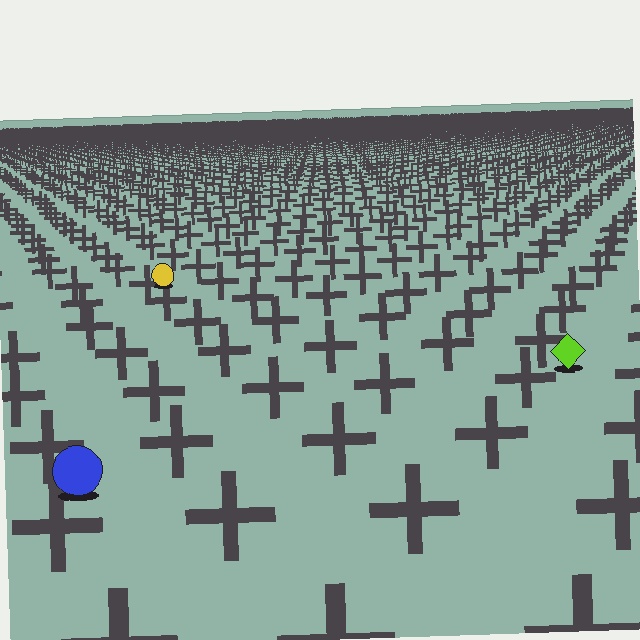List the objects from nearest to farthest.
From nearest to farthest: the blue circle, the lime diamond, the yellow circle.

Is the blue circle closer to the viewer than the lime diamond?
Yes. The blue circle is closer — you can tell from the texture gradient: the ground texture is coarser near it.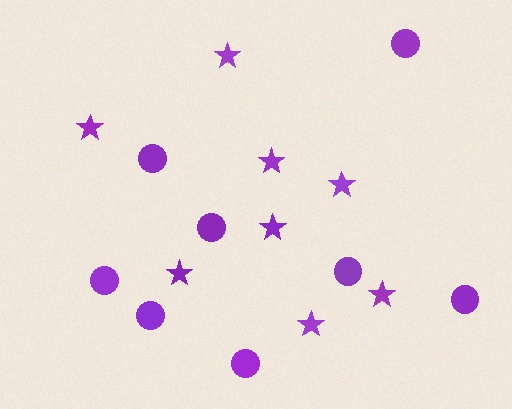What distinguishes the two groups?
There are 2 groups: one group of stars (8) and one group of circles (8).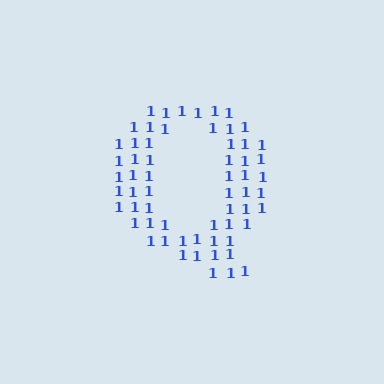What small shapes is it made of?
It is made of small digit 1's.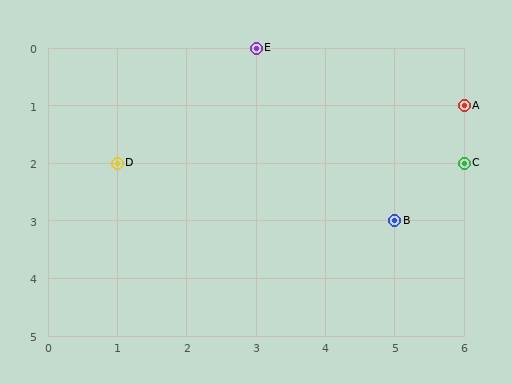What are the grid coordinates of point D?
Point D is at grid coordinates (1, 2).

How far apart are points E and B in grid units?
Points E and B are 2 columns and 3 rows apart (about 3.6 grid units diagonally).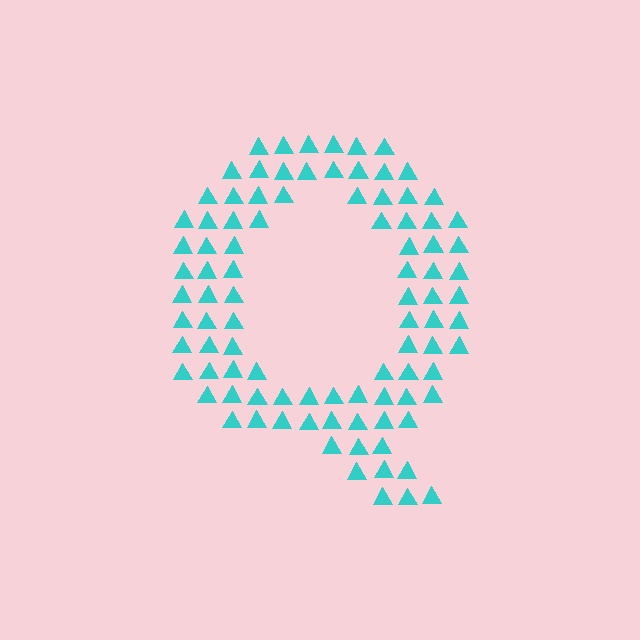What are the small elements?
The small elements are triangles.